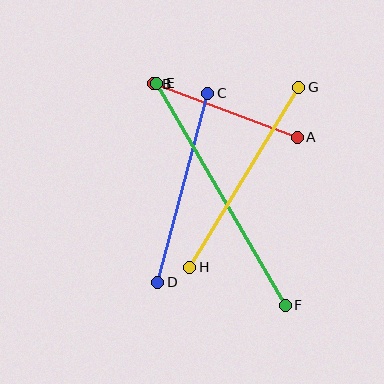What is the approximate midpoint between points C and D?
The midpoint is at approximately (183, 188) pixels.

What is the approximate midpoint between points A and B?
The midpoint is at approximately (225, 110) pixels.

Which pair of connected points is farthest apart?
Points E and F are farthest apart.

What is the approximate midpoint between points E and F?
The midpoint is at approximately (221, 194) pixels.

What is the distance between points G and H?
The distance is approximately 211 pixels.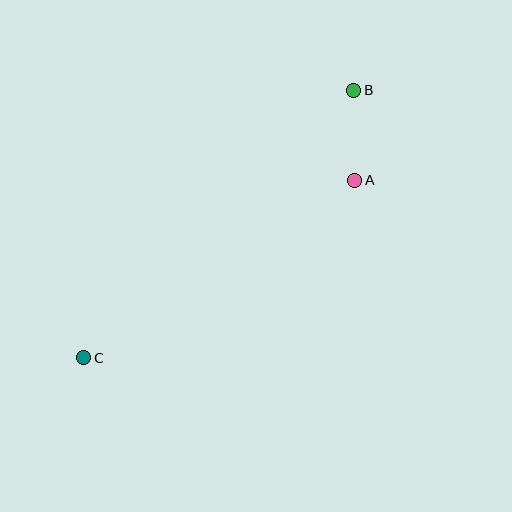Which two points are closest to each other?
Points A and B are closest to each other.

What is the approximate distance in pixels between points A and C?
The distance between A and C is approximately 324 pixels.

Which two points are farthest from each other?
Points B and C are farthest from each other.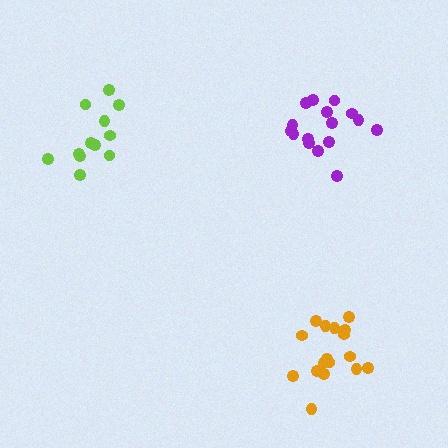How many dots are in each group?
Group 1: 16 dots, Group 2: 12 dots, Group 3: 17 dots (45 total).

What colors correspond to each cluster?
The clusters are colored: purple, lime, orange.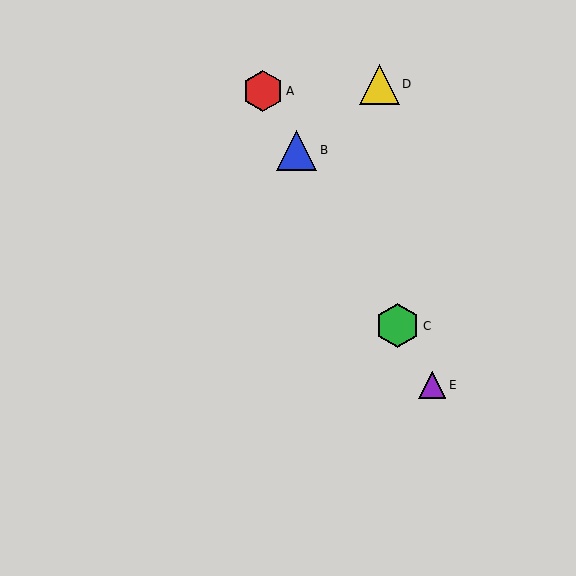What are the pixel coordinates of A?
Object A is at (263, 91).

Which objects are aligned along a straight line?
Objects A, B, C, E are aligned along a straight line.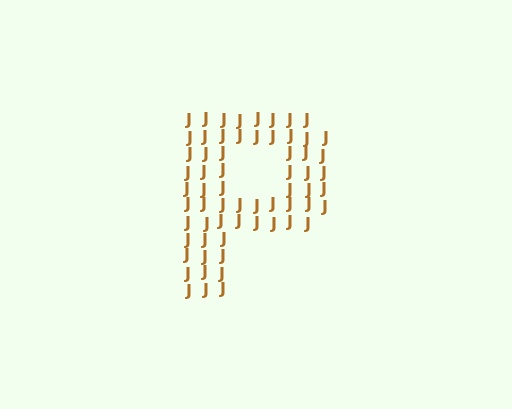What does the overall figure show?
The overall figure shows the letter P.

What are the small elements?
The small elements are letter J's.